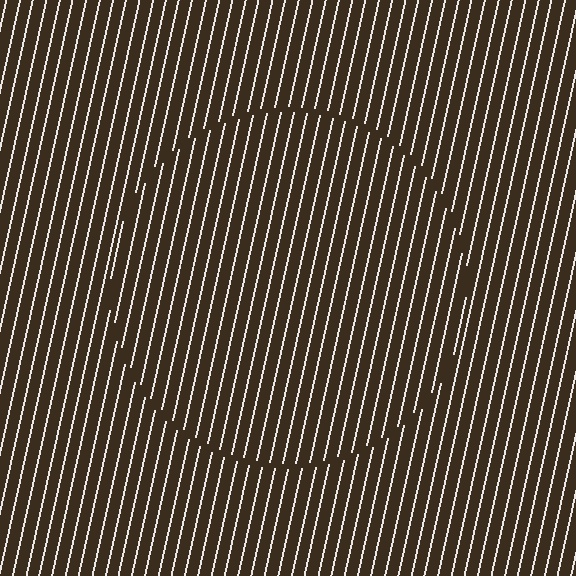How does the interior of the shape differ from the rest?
The interior of the shape contains the same grating, shifted by half a period — the contour is defined by the phase discontinuity where line-ends from the inner and outer gratings abut.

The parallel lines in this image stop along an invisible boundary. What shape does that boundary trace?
An illusory circle. The interior of the shape contains the same grating, shifted by half a period — the contour is defined by the phase discontinuity where line-ends from the inner and outer gratings abut.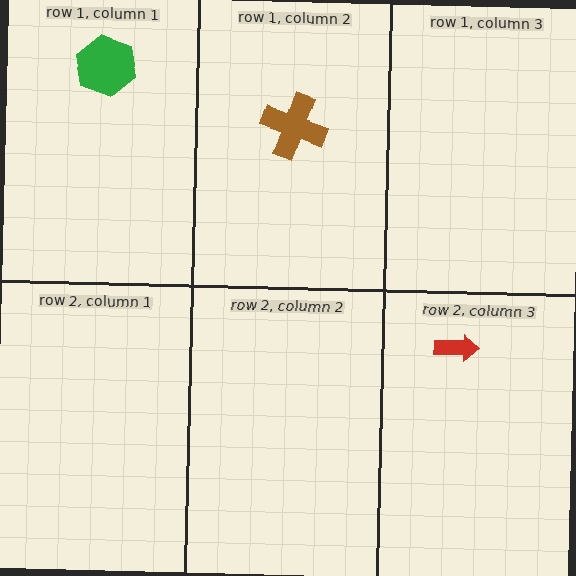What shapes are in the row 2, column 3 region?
The red arrow.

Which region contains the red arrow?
The row 2, column 3 region.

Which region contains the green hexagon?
The row 1, column 1 region.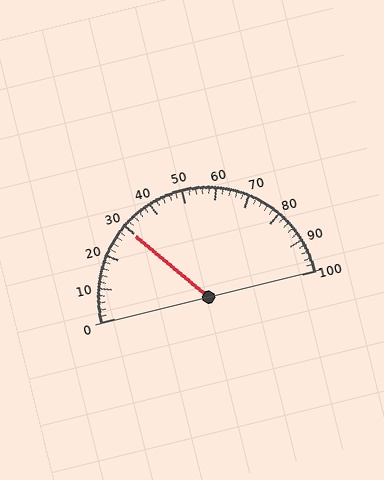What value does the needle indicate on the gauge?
The needle indicates approximately 30.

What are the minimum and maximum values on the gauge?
The gauge ranges from 0 to 100.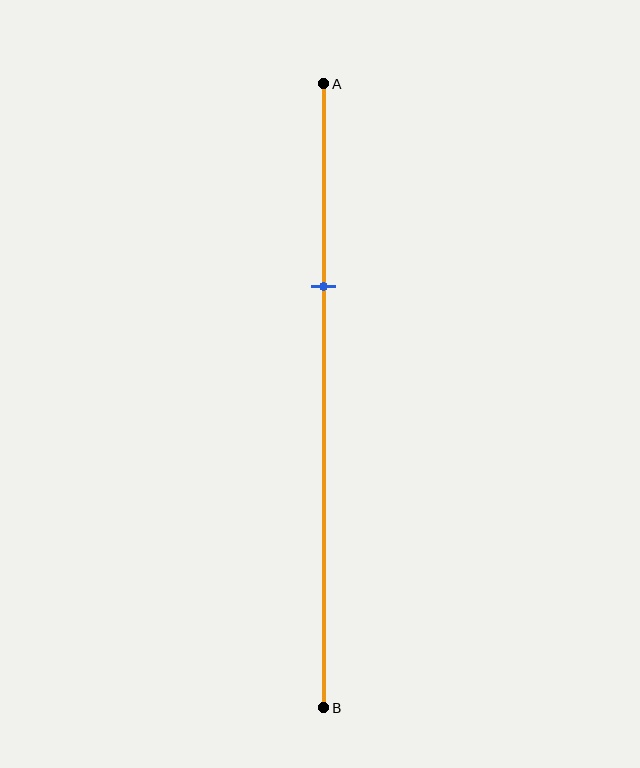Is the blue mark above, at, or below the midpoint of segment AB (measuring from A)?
The blue mark is above the midpoint of segment AB.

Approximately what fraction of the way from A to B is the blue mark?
The blue mark is approximately 30% of the way from A to B.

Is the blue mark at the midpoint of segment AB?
No, the mark is at about 30% from A, not at the 50% midpoint.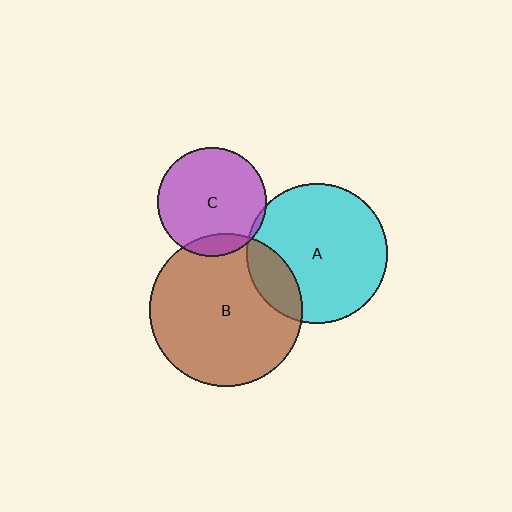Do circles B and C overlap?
Yes.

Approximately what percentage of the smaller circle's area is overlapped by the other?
Approximately 10%.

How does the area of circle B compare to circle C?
Approximately 2.0 times.